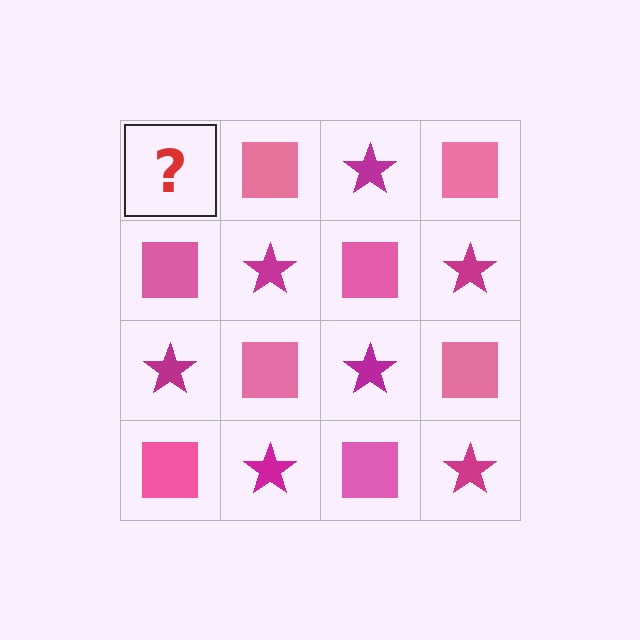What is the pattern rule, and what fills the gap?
The rule is that it alternates magenta star and pink square in a checkerboard pattern. The gap should be filled with a magenta star.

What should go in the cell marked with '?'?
The missing cell should contain a magenta star.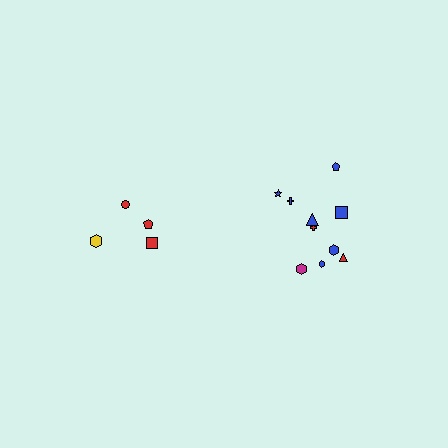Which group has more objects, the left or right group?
The right group.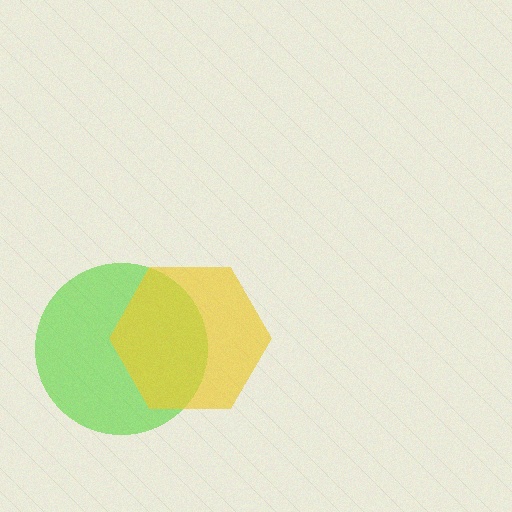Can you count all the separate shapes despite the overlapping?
Yes, there are 2 separate shapes.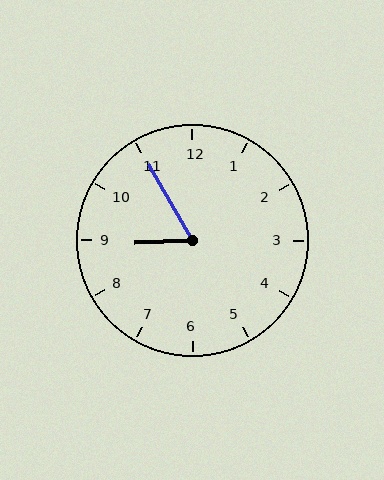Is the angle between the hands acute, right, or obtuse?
It is acute.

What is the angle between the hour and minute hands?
Approximately 62 degrees.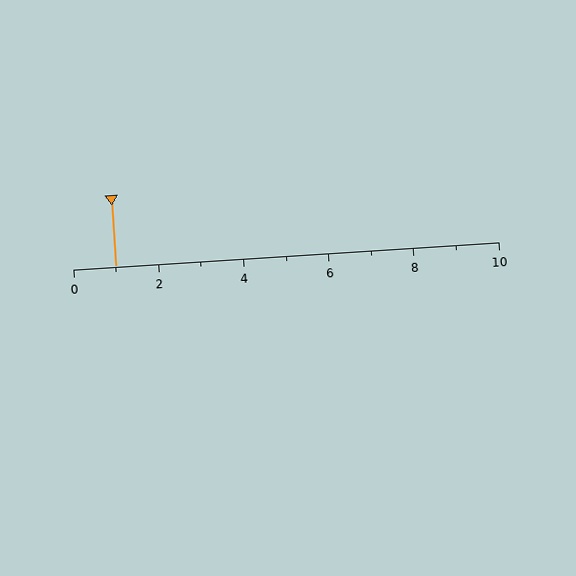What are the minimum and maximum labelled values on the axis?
The axis runs from 0 to 10.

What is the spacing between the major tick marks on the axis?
The major ticks are spaced 2 apart.